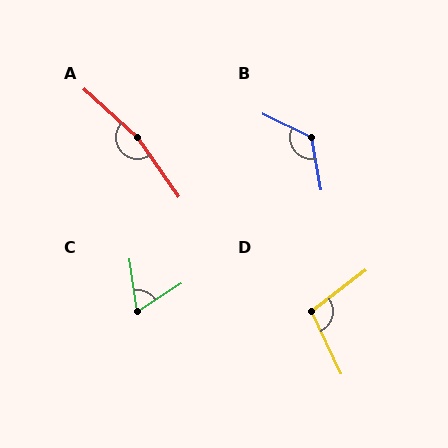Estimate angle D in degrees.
Approximately 102 degrees.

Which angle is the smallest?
C, at approximately 65 degrees.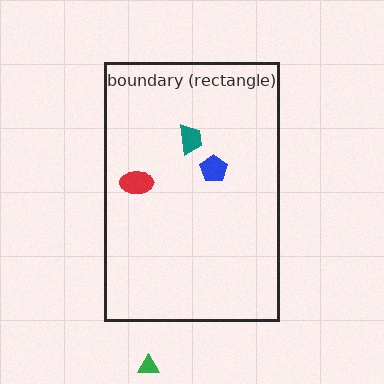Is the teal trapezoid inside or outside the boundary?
Inside.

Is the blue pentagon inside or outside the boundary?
Inside.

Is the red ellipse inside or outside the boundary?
Inside.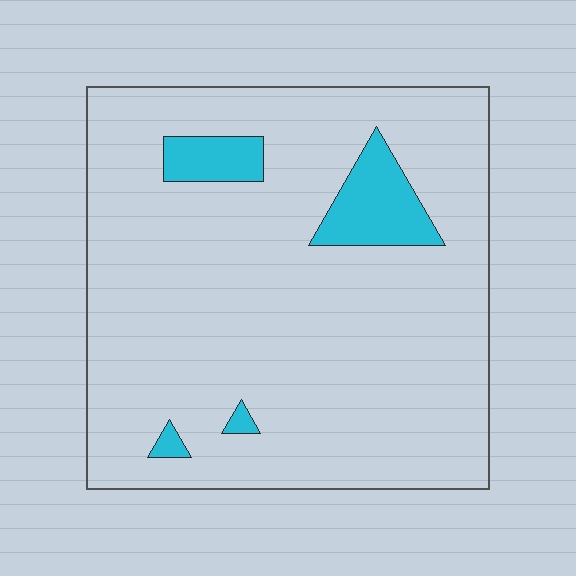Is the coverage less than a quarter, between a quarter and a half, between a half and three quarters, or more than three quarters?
Less than a quarter.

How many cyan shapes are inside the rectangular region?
4.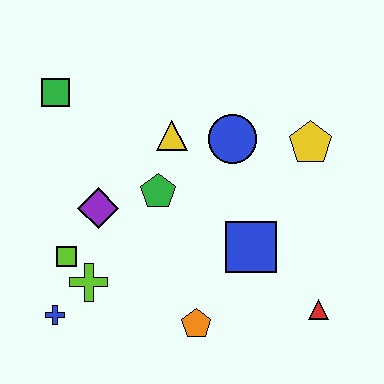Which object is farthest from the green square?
The red triangle is farthest from the green square.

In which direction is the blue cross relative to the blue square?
The blue cross is to the left of the blue square.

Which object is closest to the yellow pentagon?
The blue circle is closest to the yellow pentagon.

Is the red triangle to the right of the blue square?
Yes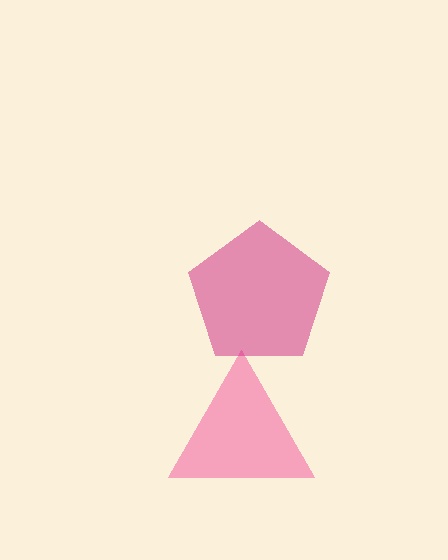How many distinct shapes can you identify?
There are 2 distinct shapes: a pink triangle, a magenta pentagon.